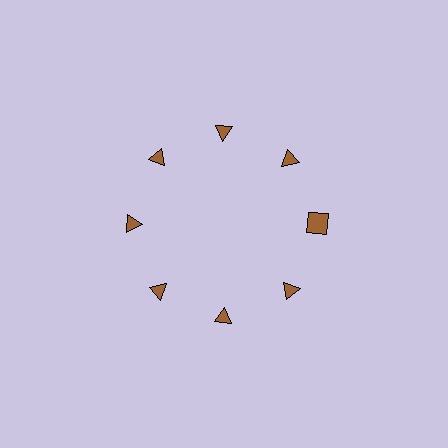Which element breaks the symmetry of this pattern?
The brown square at roughly the 3 o'clock position breaks the symmetry. All other shapes are brown triangles.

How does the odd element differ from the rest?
It has a different shape: square instead of triangle.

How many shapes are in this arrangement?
There are 8 shapes arranged in a ring pattern.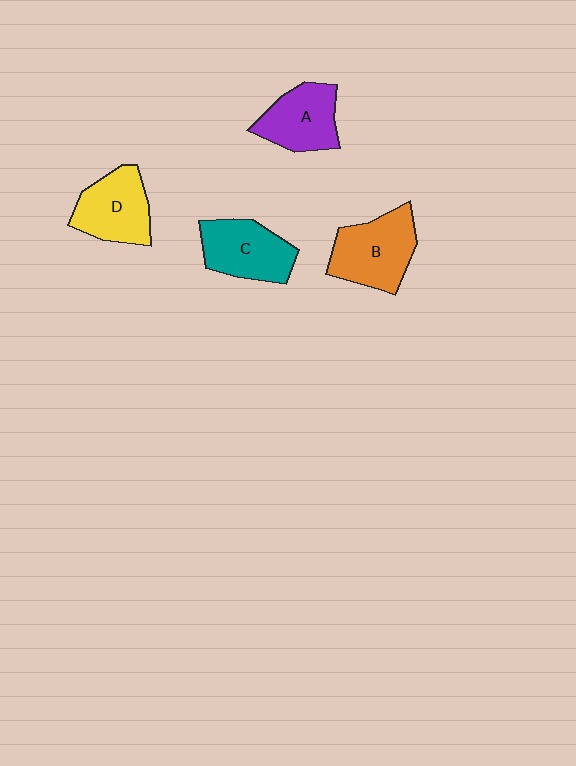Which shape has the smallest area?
Shape A (purple).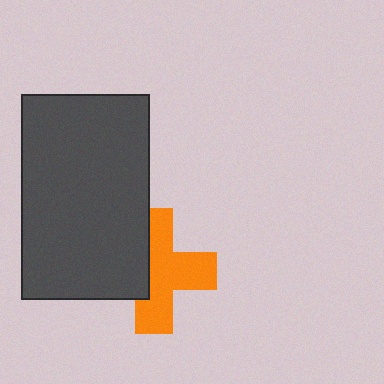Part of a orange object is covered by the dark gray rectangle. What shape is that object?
It is a cross.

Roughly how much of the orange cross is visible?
About half of it is visible (roughly 64%).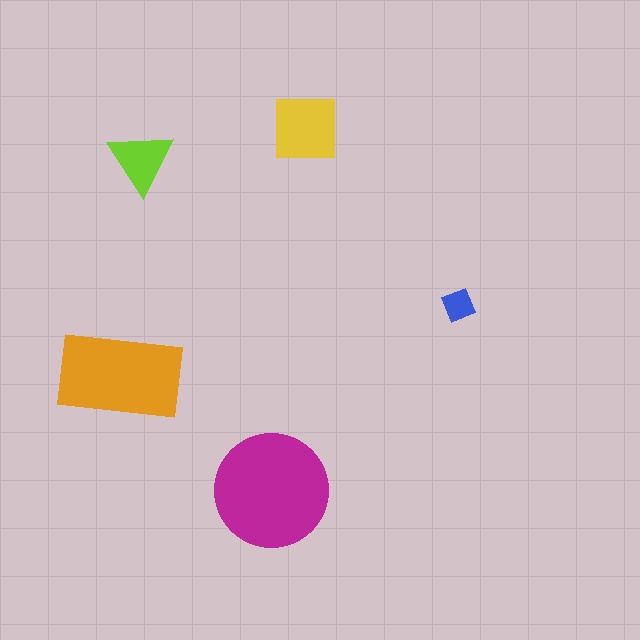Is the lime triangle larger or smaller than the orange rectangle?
Smaller.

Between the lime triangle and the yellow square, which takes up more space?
The yellow square.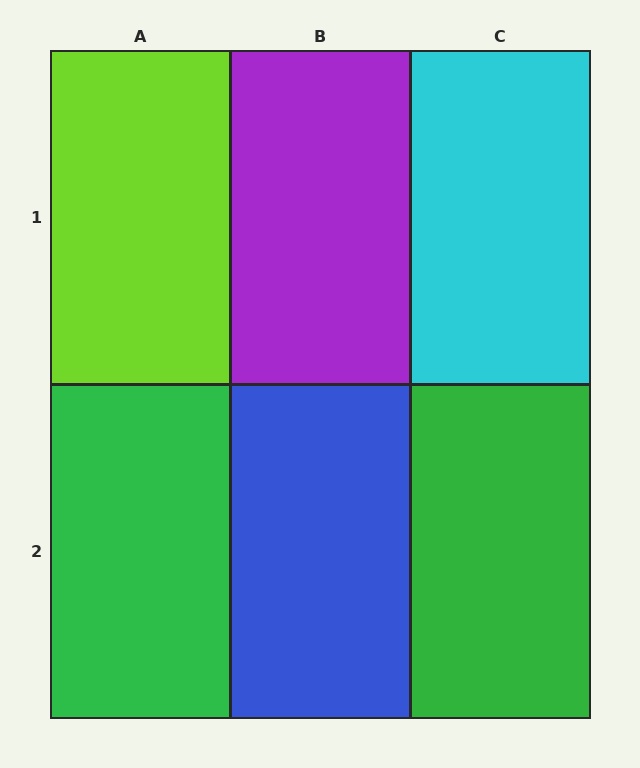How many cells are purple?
1 cell is purple.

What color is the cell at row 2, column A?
Green.